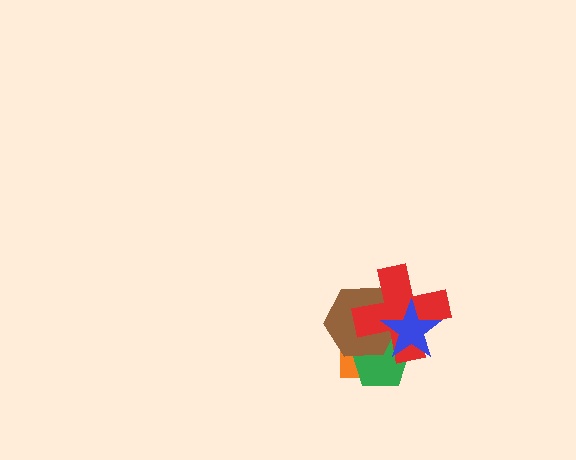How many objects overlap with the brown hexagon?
4 objects overlap with the brown hexagon.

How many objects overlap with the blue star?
4 objects overlap with the blue star.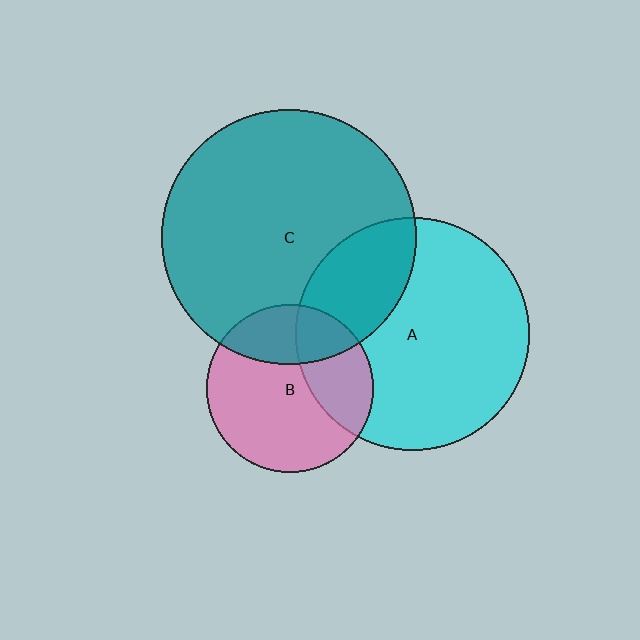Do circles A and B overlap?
Yes.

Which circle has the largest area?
Circle C (teal).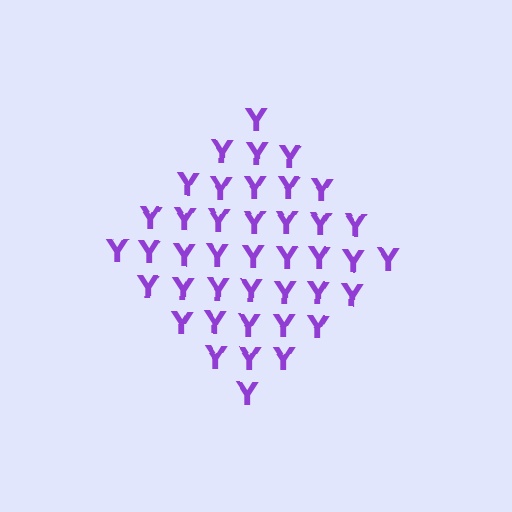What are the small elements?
The small elements are letter Y's.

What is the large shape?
The large shape is a diamond.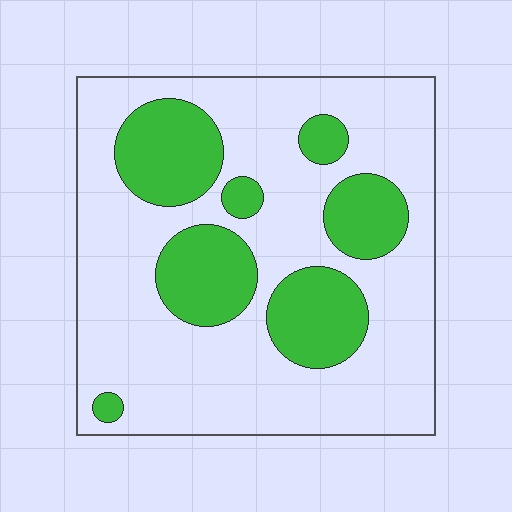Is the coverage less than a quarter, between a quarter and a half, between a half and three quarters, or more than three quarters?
Between a quarter and a half.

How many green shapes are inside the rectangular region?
7.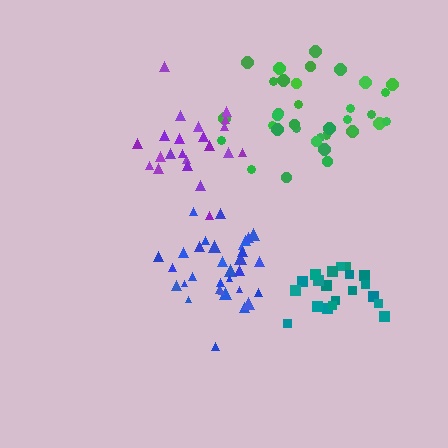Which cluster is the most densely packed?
Blue.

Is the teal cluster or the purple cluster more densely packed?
Teal.